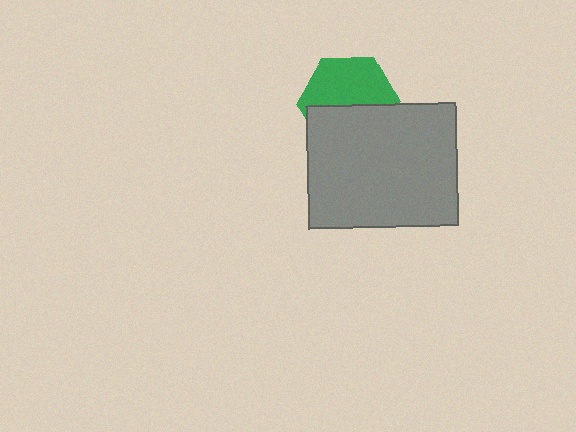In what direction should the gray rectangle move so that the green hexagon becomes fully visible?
The gray rectangle should move down. That is the shortest direction to clear the overlap and leave the green hexagon fully visible.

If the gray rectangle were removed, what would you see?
You would see the complete green hexagon.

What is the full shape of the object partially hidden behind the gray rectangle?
The partially hidden object is a green hexagon.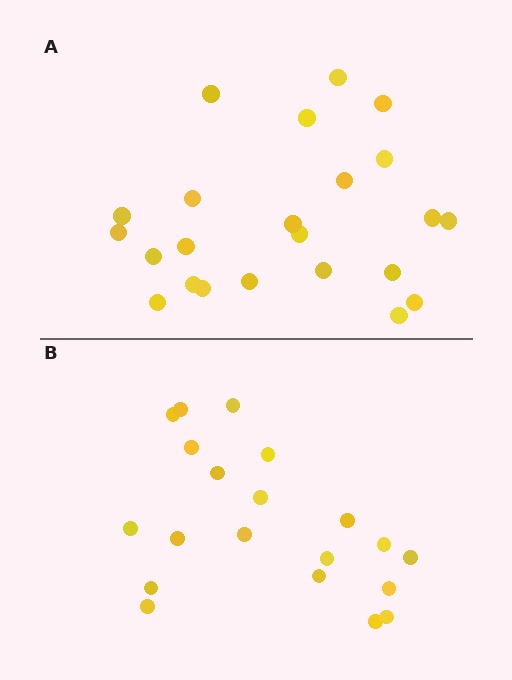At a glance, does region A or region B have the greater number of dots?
Region A (the top region) has more dots.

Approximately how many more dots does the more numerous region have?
Region A has just a few more — roughly 2 or 3 more dots than region B.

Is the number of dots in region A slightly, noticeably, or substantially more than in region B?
Region A has only slightly more — the two regions are fairly close. The ratio is roughly 1.1 to 1.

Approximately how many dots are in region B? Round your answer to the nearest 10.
About 20 dots.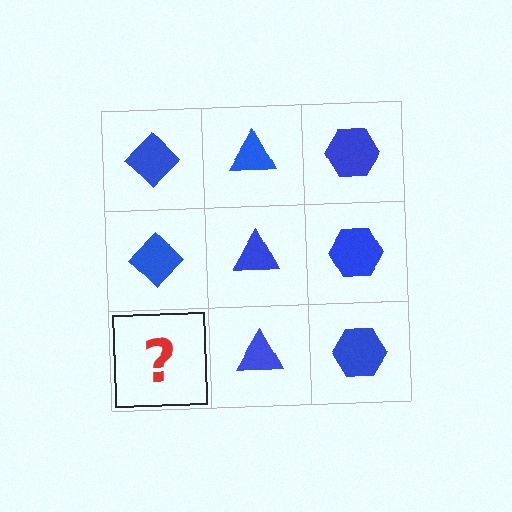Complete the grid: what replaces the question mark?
The question mark should be replaced with a blue diamond.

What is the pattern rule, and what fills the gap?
The rule is that each column has a consistent shape. The gap should be filled with a blue diamond.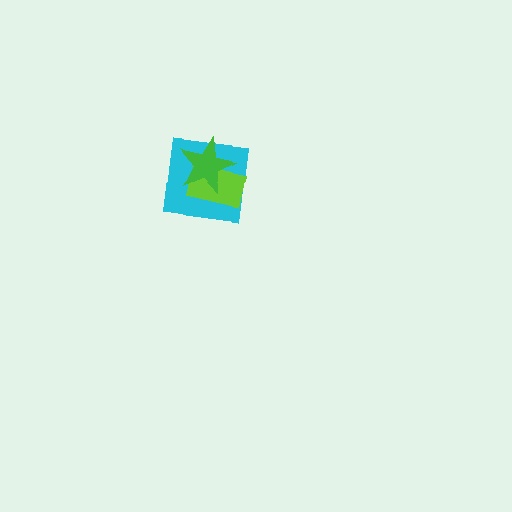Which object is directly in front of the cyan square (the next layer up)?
The lime rectangle is directly in front of the cyan square.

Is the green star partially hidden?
No, no other shape covers it.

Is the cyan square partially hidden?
Yes, it is partially covered by another shape.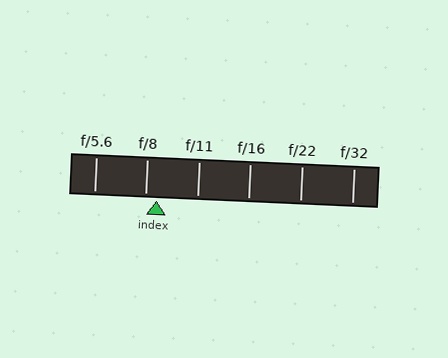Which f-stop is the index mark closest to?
The index mark is closest to f/8.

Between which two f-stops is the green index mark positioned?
The index mark is between f/8 and f/11.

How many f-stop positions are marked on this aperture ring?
There are 6 f-stop positions marked.